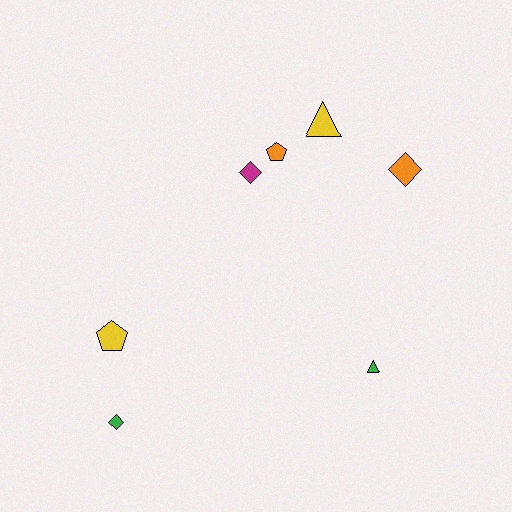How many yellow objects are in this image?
There are 2 yellow objects.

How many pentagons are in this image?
There are 2 pentagons.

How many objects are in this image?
There are 7 objects.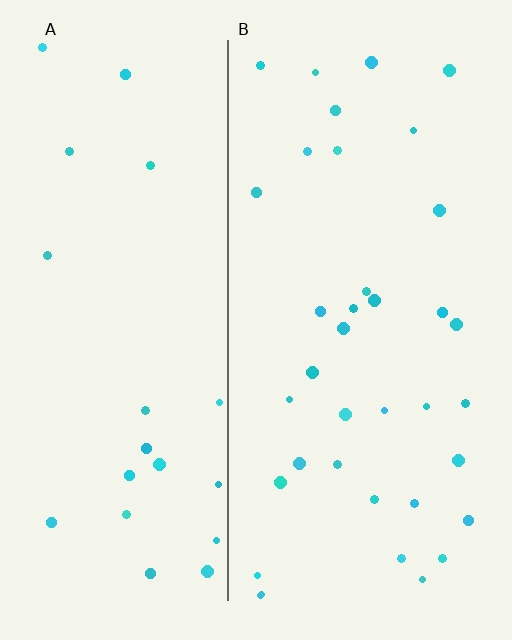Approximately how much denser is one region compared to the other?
Approximately 1.7× — region B over region A.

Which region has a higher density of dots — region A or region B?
B (the right).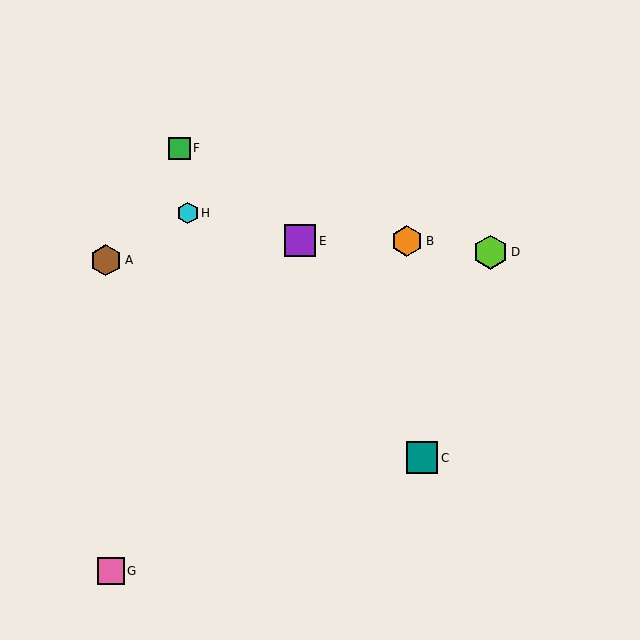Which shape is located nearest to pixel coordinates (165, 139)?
The green square (labeled F) at (180, 148) is nearest to that location.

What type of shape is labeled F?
Shape F is a green square.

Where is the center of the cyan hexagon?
The center of the cyan hexagon is at (188, 213).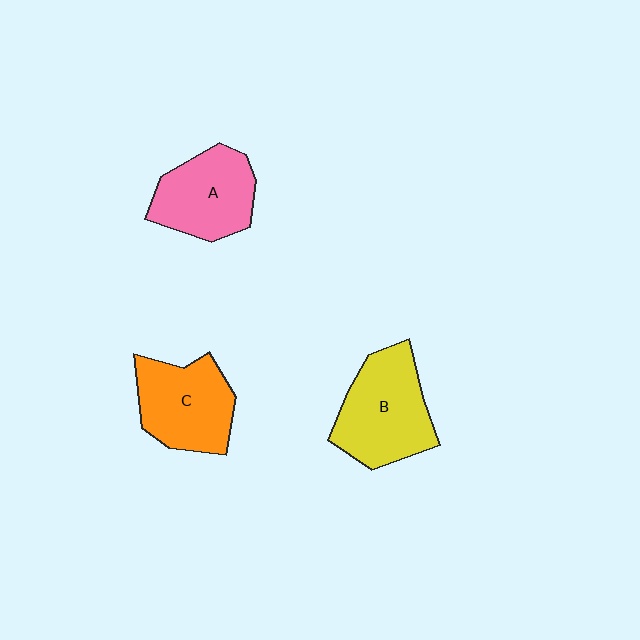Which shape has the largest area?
Shape B (yellow).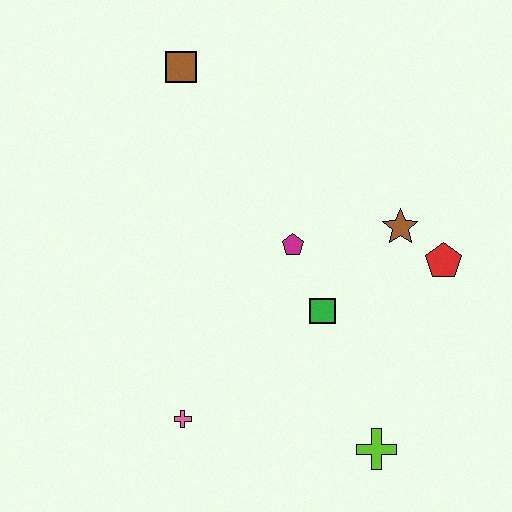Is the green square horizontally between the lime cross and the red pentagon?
No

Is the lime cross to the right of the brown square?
Yes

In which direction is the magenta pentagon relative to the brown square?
The magenta pentagon is below the brown square.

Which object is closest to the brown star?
The red pentagon is closest to the brown star.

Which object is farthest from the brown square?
The lime cross is farthest from the brown square.